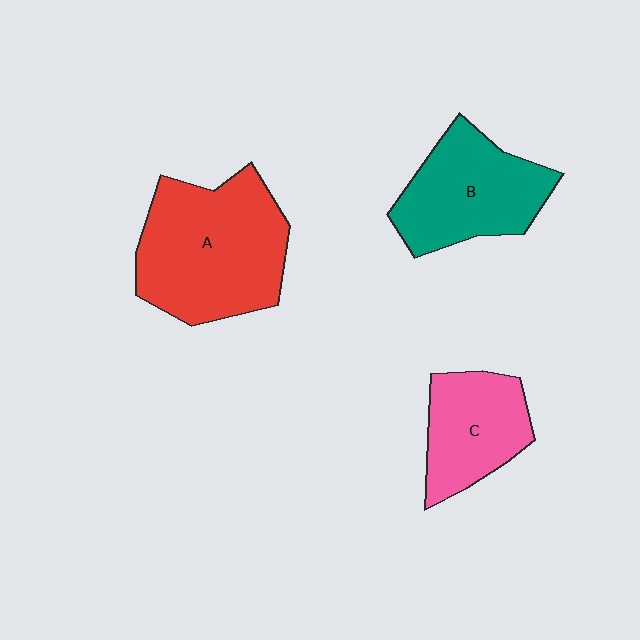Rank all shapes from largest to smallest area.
From largest to smallest: A (red), B (teal), C (pink).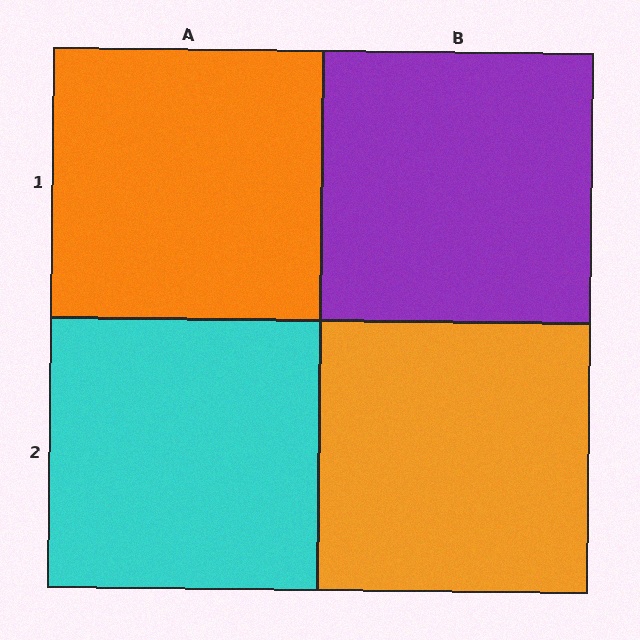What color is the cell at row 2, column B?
Orange.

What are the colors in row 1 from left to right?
Orange, purple.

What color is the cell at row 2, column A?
Cyan.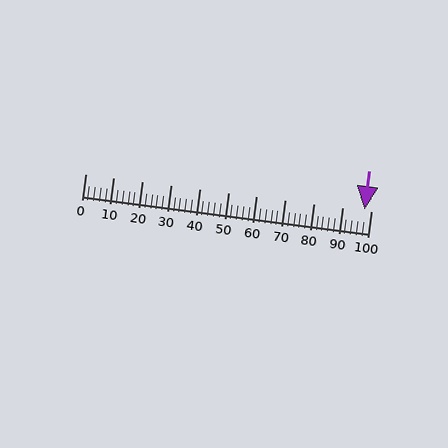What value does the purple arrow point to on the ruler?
The purple arrow points to approximately 98.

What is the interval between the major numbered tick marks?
The major tick marks are spaced 10 units apart.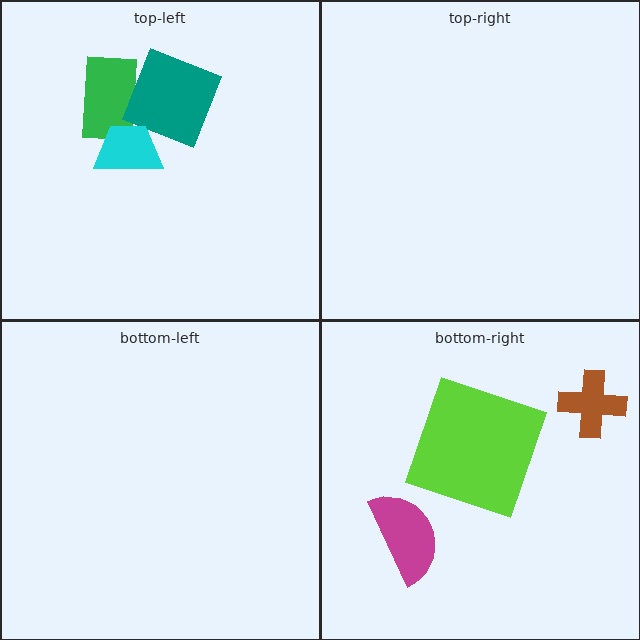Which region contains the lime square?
The bottom-right region.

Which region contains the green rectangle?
The top-left region.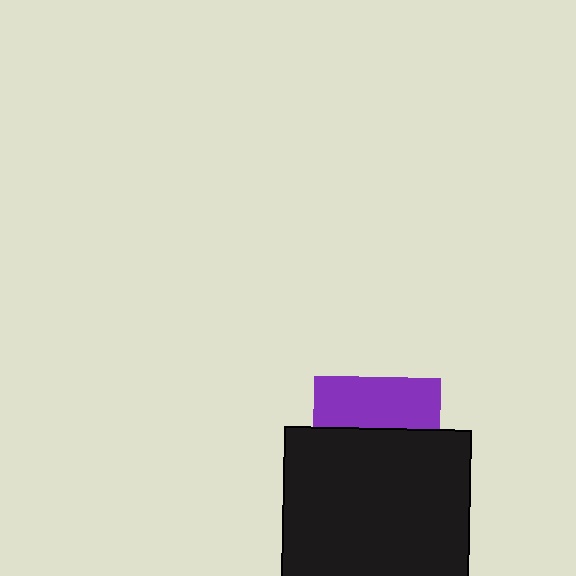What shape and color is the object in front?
The object in front is a black square.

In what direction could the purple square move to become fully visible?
The purple square could move up. That would shift it out from behind the black square entirely.